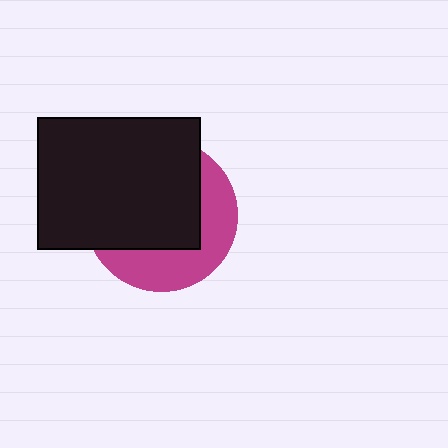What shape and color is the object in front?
The object in front is a black rectangle.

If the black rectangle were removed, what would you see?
You would see the complete magenta circle.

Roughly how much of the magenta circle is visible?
A small part of it is visible (roughly 38%).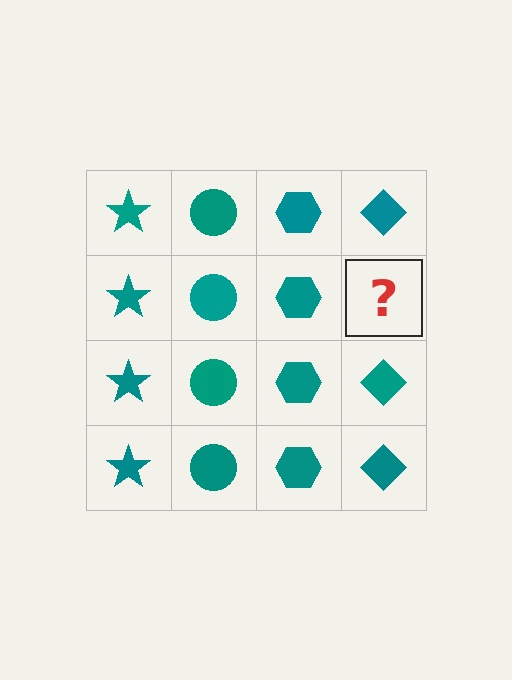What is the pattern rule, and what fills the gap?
The rule is that each column has a consistent shape. The gap should be filled with a teal diamond.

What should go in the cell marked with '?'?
The missing cell should contain a teal diamond.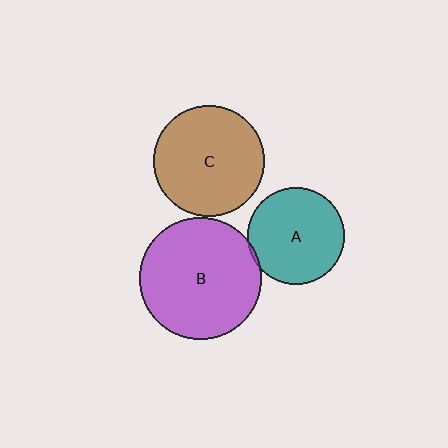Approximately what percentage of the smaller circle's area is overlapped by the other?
Approximately 5%.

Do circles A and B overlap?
Yes.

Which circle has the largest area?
Circle B (purple).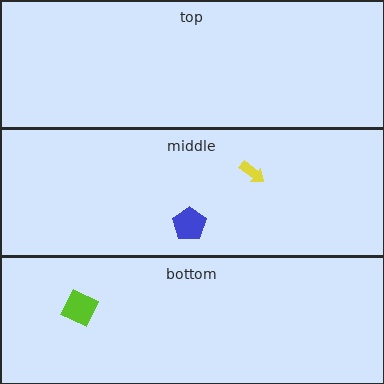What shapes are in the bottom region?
The lime diamond.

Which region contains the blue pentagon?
The middle region.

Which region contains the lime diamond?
The bottom region.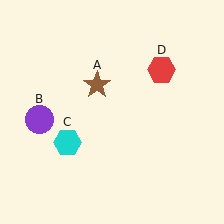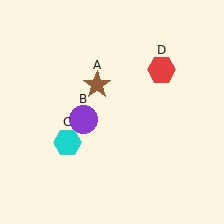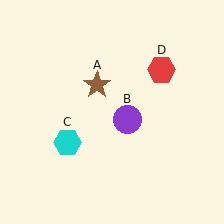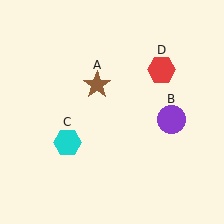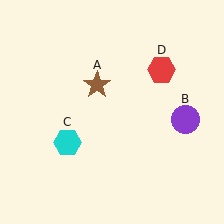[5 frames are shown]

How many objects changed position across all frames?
1 object changed position: purple circle (object B).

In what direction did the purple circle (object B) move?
The purple circle (object B) moved right.